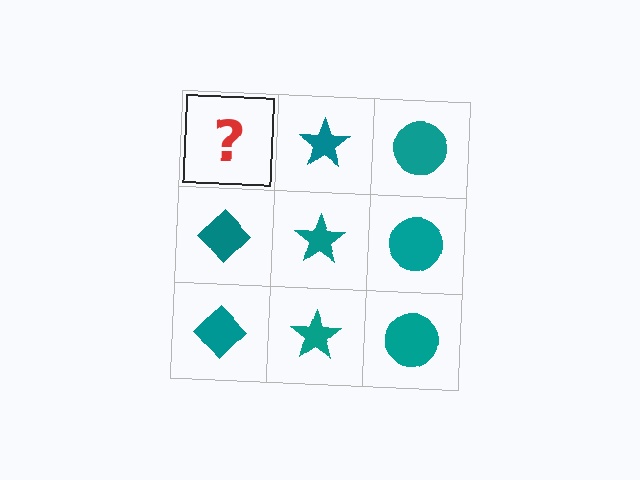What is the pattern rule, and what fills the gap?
The rule is that each column has a consistent shape. The gap should be filled with a teal diamond.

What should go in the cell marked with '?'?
The missing cell should contain a teal diamond.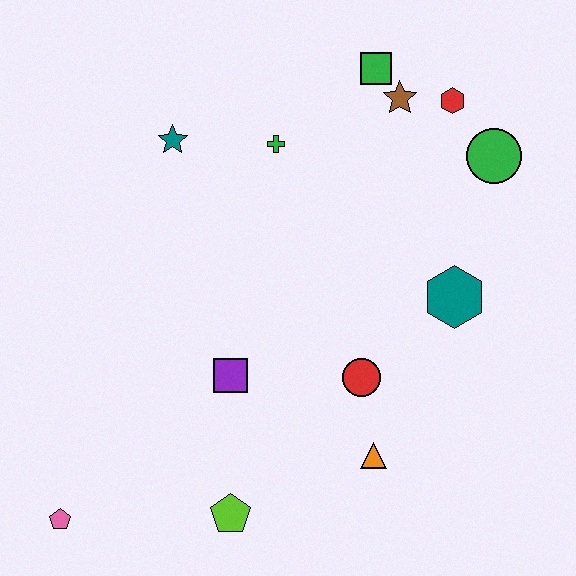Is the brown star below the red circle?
No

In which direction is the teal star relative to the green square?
The teal star is to the left of the green square.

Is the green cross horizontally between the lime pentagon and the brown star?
Yes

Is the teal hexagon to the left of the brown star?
No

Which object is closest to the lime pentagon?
The purple square is closest to the lime pentagon.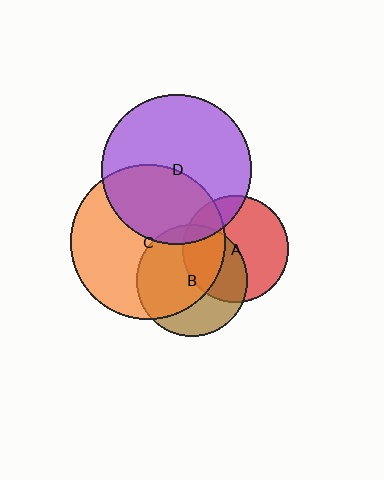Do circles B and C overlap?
Yes.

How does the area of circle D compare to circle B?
Approximately 1.8 times.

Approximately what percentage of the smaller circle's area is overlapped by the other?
Approximately 65%.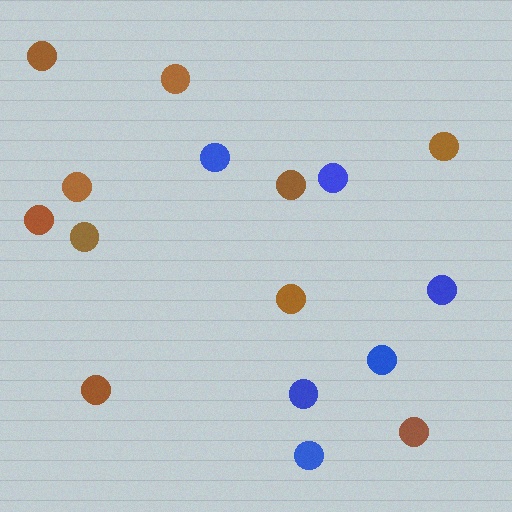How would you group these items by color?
There are 2 groups: one group of blue circles (6) and one group of brown circles (10).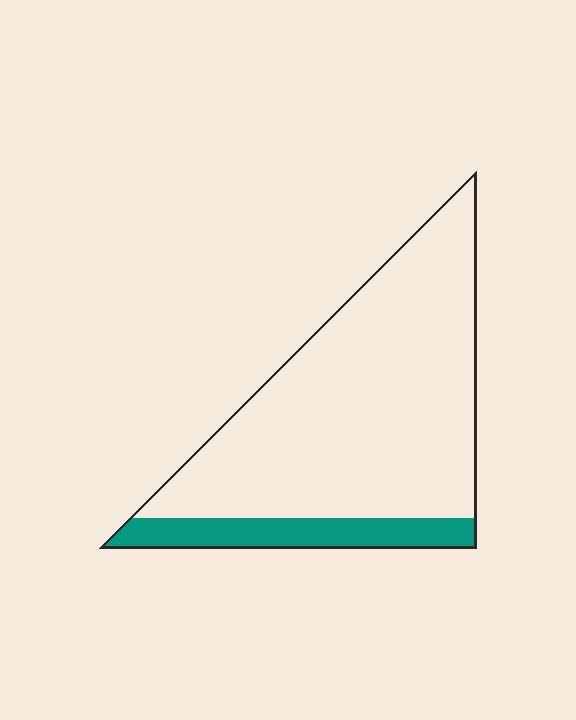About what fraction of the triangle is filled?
About one sixth (1/6).